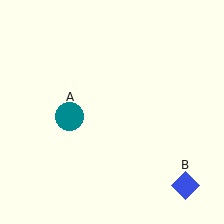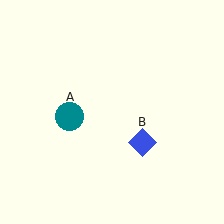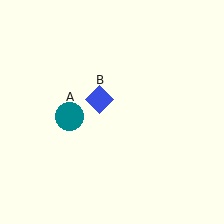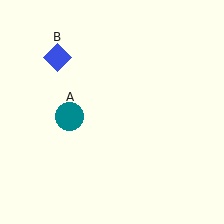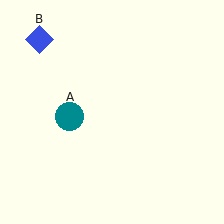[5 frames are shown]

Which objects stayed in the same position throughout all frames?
Teal circle (object A) remained stationary.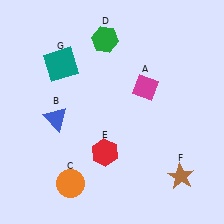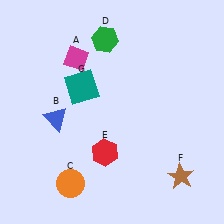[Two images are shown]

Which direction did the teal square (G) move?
The teal square (G) moved down.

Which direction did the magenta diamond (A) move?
The magenta diamond (A) moved left.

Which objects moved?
The objects that moved are: the magenta diamond (A), the teal square (G).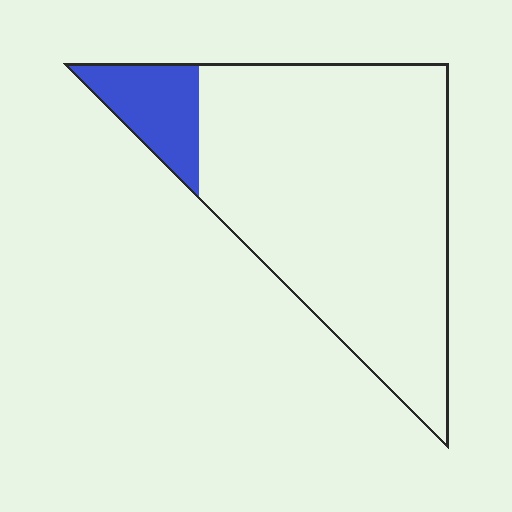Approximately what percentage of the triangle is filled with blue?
Approximately 10%.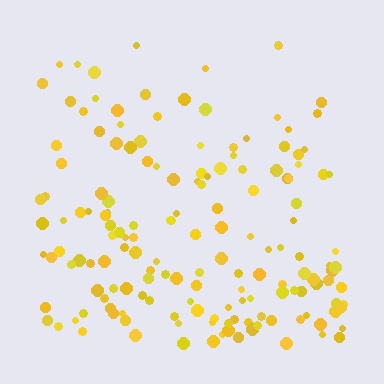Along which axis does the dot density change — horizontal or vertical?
Vertical.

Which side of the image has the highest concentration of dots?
The bottom.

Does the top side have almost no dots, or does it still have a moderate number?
Still a moderate number, just noticeably fewer than the bottom.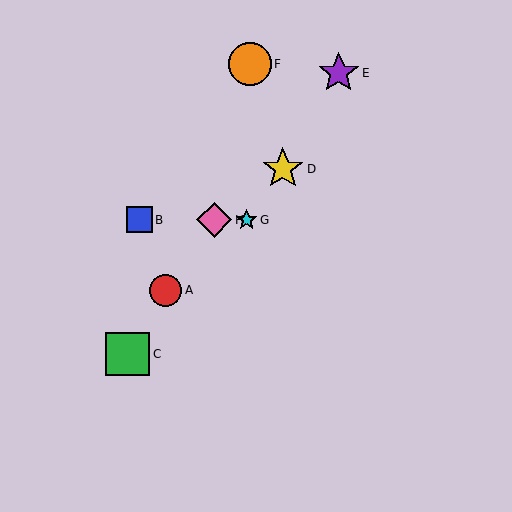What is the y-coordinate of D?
Object D is at y≈169.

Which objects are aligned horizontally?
Objects B, G, H are aligned horizontally.